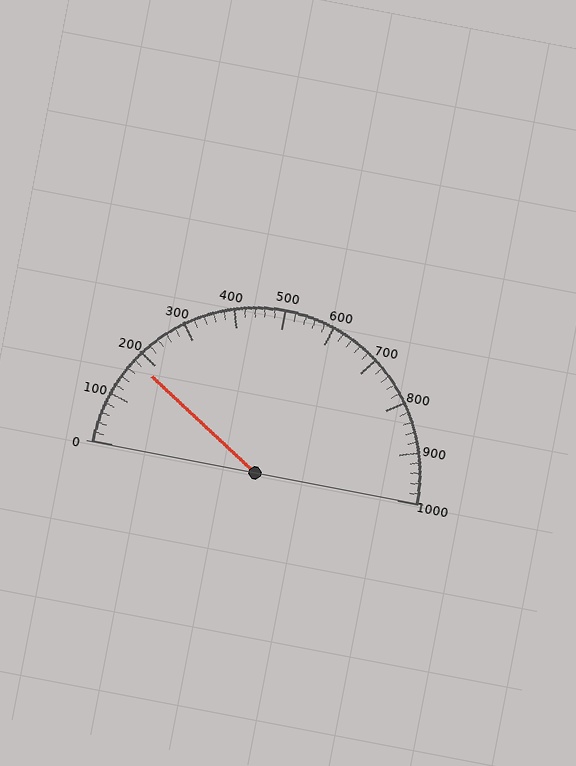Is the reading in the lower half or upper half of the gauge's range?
The reading is in the lower half of the range (0 to 1000).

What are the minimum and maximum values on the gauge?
The gauge ranges from 0 to 1000.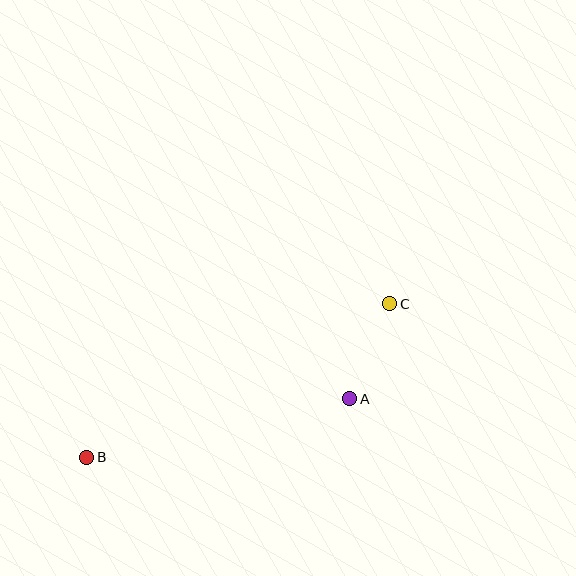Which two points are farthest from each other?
Points B and C are farthest from each other.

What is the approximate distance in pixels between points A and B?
The distance between A and B is approximately 269 pixels.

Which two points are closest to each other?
Points A and C are closest to each other.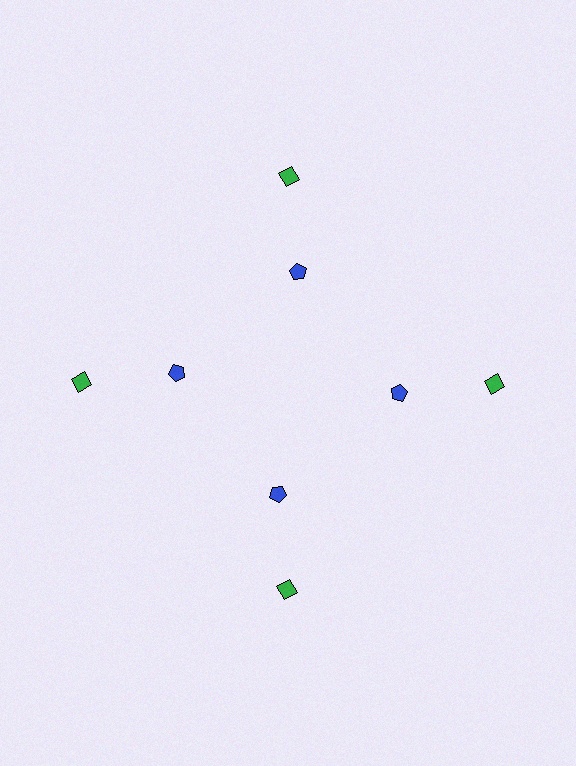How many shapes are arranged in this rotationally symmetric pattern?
There are 8 shapes, arranged in 4 groups of 2.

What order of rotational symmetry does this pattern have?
This pattern has 4-fold rotational symmetry.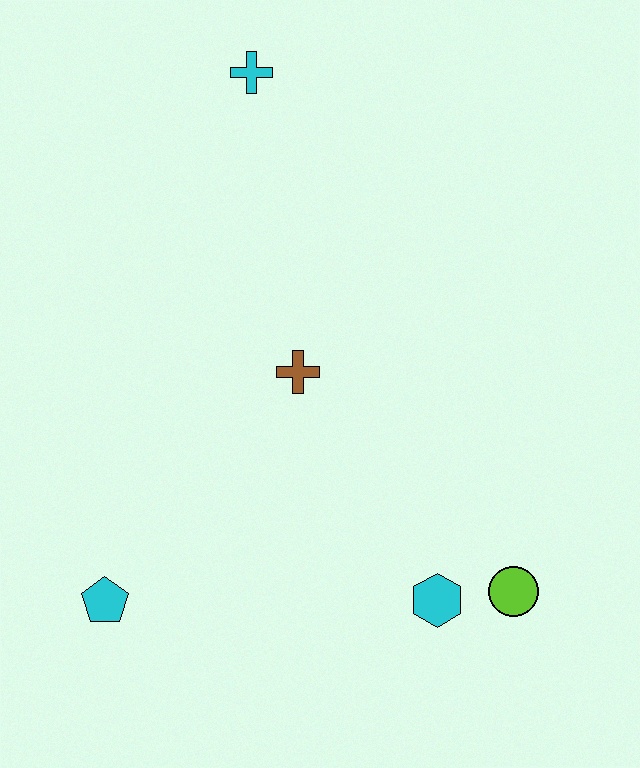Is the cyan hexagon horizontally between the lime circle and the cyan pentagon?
Yes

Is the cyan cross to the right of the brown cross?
No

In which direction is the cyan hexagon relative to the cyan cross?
The cyan hexagon is below the cyan cross.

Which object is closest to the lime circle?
The cyan hexagon is closest to the lime circle.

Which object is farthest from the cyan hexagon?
The cyan cross is farthest from the cyan hexagon.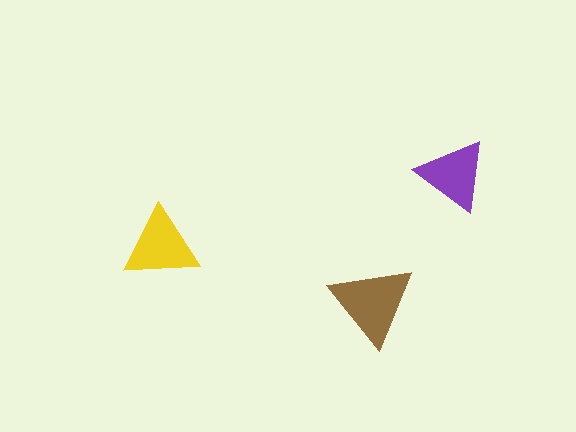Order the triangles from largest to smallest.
the brown one, the yellow one, the purple one.